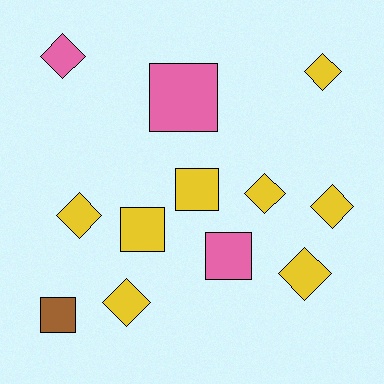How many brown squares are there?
There is 1 brown square.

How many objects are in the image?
There are 12 objects.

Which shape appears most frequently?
Diamond, with 7 objects.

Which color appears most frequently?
Yellow, with 8 objects.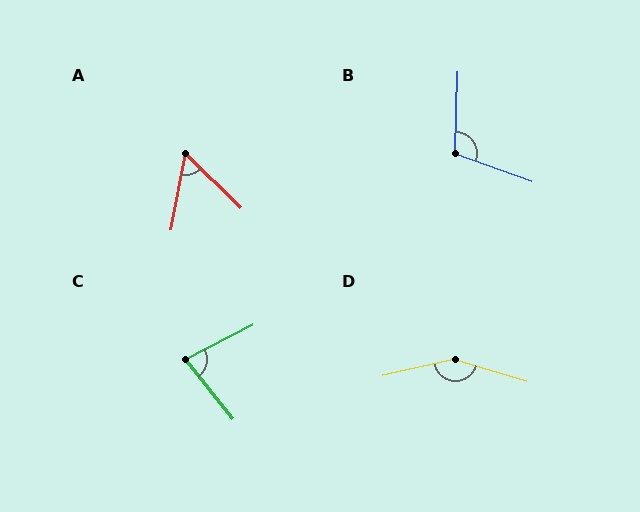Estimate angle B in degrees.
Approximately 108 degrees.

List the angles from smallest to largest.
A (56°), C (79°), B (108°), D (151°).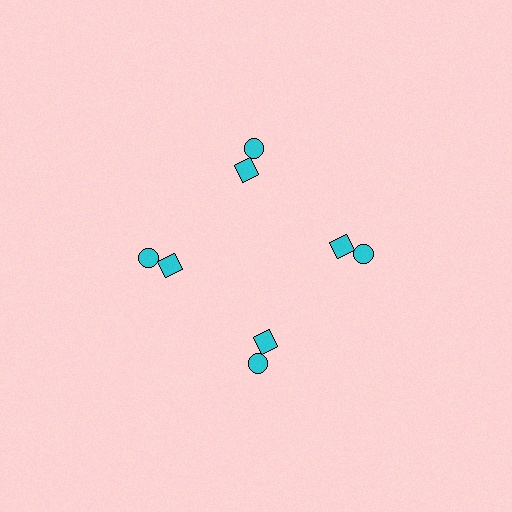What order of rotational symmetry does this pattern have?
This pattern has 4-fold rotational symmetry.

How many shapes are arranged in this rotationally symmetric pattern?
There are 8 shapes, arranged in 4 groups of 2.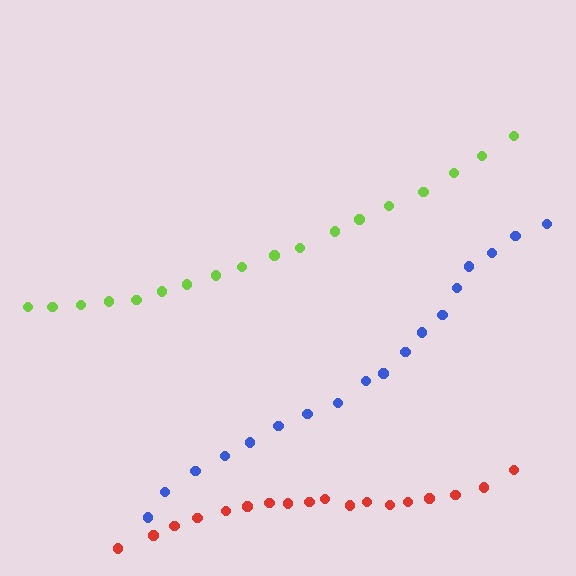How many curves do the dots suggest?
There are 3 distinct paths.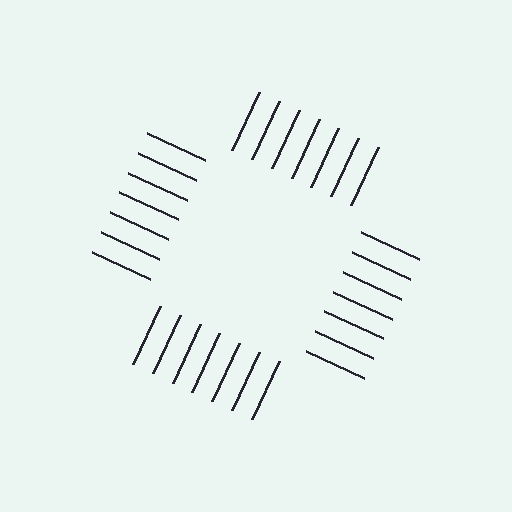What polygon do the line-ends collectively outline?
An illusory square — the line segments terminate on its edges but no continuous stroke is drawn.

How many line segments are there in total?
28 — 7 along each of the 4 edges.